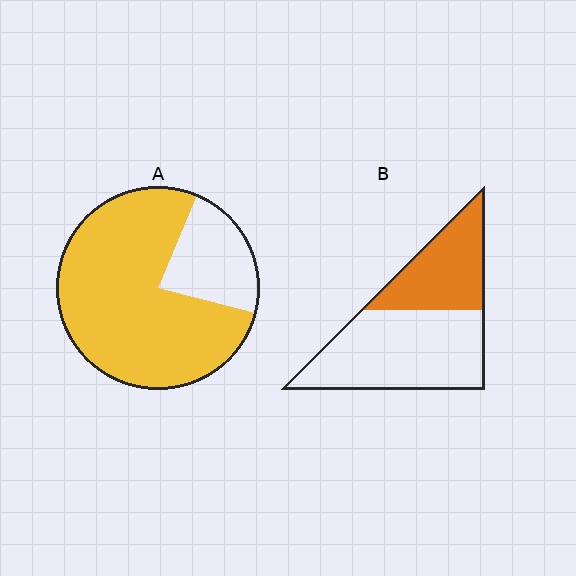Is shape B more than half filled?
No.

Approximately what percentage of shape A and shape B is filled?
A is approximately 75% and B is approximately 35%.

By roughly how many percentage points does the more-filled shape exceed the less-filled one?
By roughly 40 percentage points (A over B).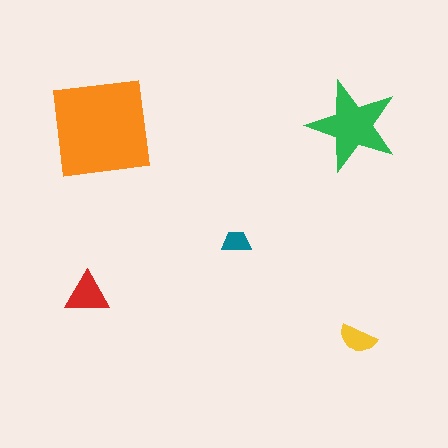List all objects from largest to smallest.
The orange square, the green star, the red triangle, the yellow semicircle, the teal trapezoid.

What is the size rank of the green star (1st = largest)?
2nd.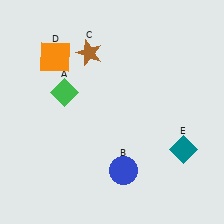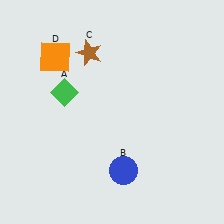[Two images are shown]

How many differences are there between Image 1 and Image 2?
There is 1 difference between the two images.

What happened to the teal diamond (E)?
The teal diamond (E) was removed in Image 2. It was in the bottom-right area of Image 1.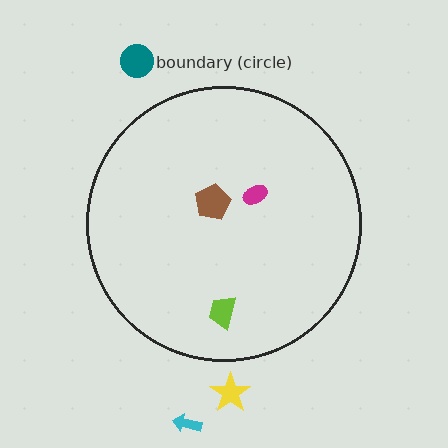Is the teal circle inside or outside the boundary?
Outside.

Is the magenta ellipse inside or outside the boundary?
Inside.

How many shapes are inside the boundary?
3 inside, 3 outside.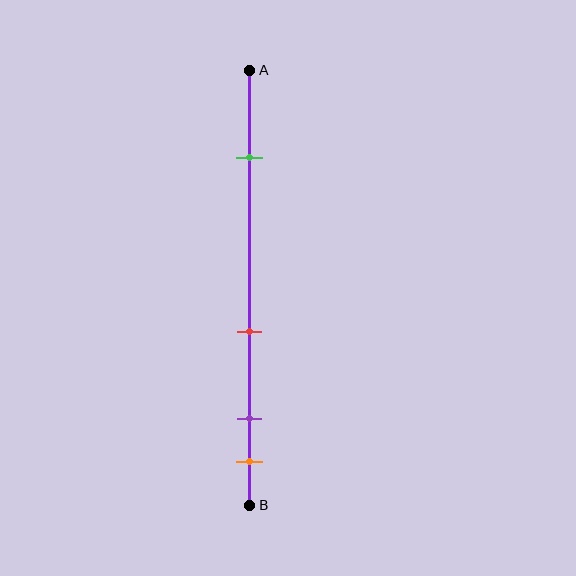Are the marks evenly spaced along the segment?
No, the marks are not evenly spaced.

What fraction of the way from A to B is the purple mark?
The purple mark is approximately 80% (0.8) of the way from A to B.